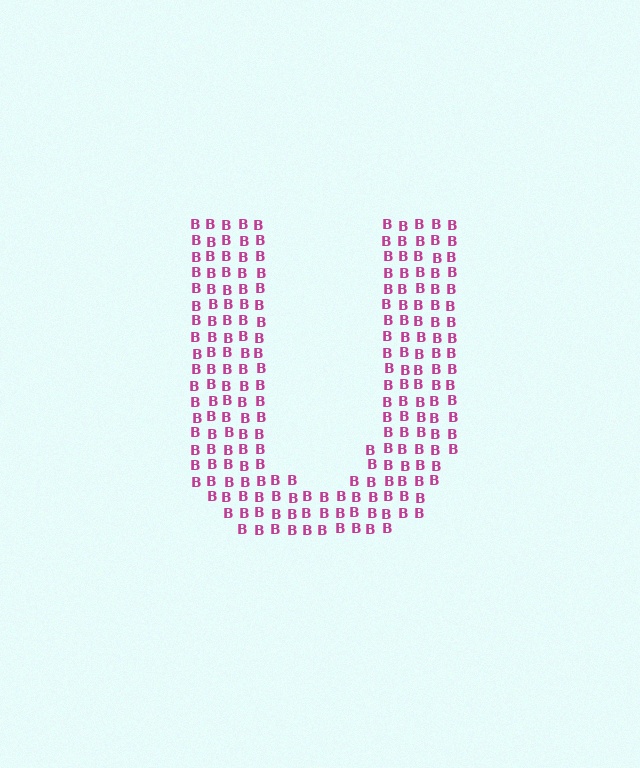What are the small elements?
The small elements are letter B's.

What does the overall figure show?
The overall figure shows the letter U.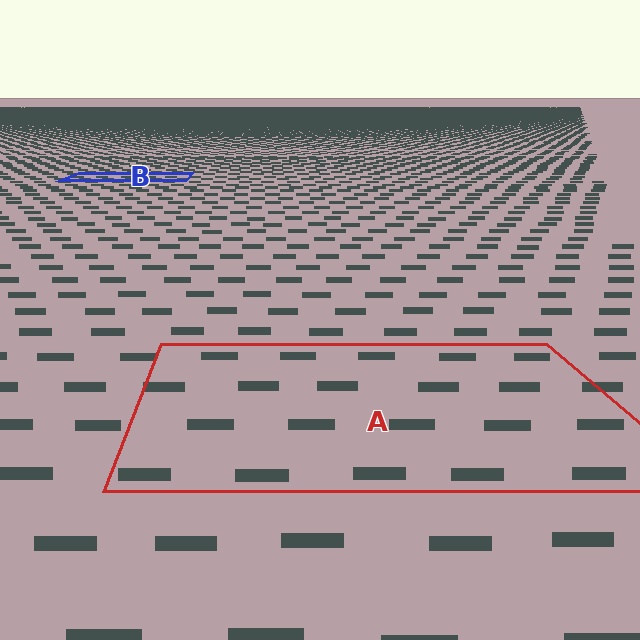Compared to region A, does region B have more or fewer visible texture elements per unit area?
Region B has more texture elements per unit area — they are packed more densely because it is farther away.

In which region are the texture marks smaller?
The texture marks are smaller in region B, because it is farther away.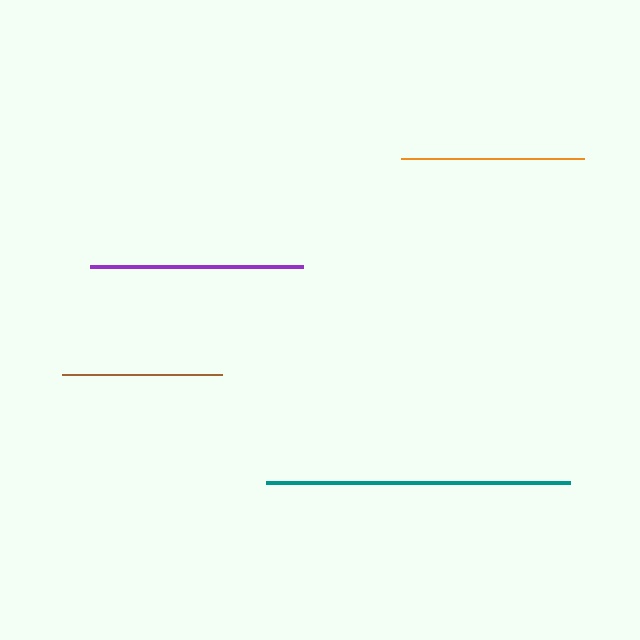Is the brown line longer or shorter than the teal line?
The teal line is longer than the brown line.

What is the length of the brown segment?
The brown segment is approximately 160 pixels long.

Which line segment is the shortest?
The brown line is the shortest at approximately 160 pixels.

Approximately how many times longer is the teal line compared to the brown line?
The teal line is approximately 1.9 times the length of the brown line.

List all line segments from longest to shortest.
From longest to shortest: teal, purple, orange, brown.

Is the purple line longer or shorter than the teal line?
The teal line is longer than the purple line.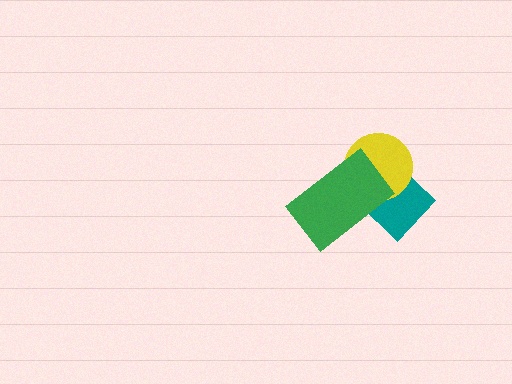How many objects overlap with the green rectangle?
2 objects overlap with the green rectangle.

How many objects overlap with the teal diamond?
2 objects overlap with the teal diamond.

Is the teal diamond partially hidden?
Yes, it is partially covered by another shape.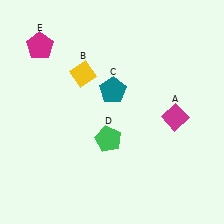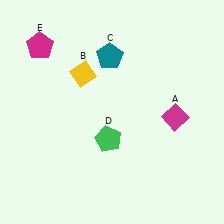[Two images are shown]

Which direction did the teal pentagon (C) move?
The teal pentagon (C) moved up.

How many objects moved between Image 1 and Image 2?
1 object moved between the two images.